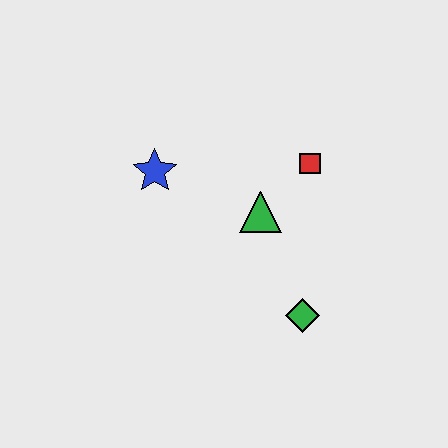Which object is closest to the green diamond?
The green triangle is closest to the green diamond.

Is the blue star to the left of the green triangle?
Yes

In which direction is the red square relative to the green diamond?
The red square is above the green diamond.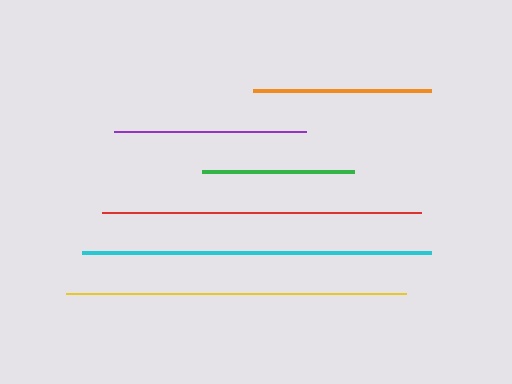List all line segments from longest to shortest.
From longest to shortest: cyan, yellow, red, purple, orange, green.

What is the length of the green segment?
The green segment is approximately 152 pixels long.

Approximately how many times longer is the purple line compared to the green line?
The purple line is approximately 1.3 times the length of the green line.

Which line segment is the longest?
The cyan line is the longest at approximately 349 pixels.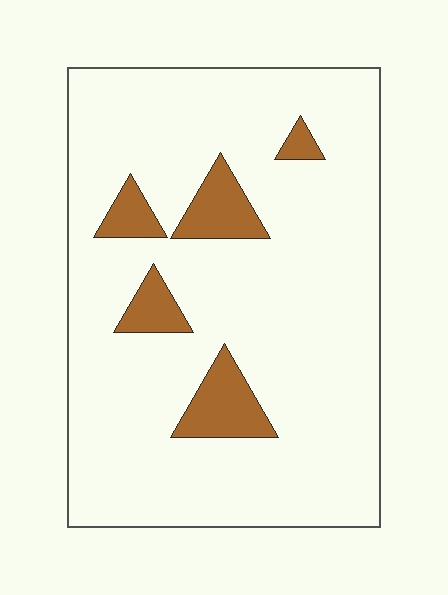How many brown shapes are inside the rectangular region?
5.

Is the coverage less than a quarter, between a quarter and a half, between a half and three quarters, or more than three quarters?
Less than a quarter.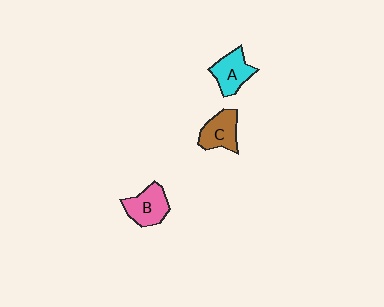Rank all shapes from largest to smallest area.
From largest to smallest: B (pink), A (cyan), C (brown).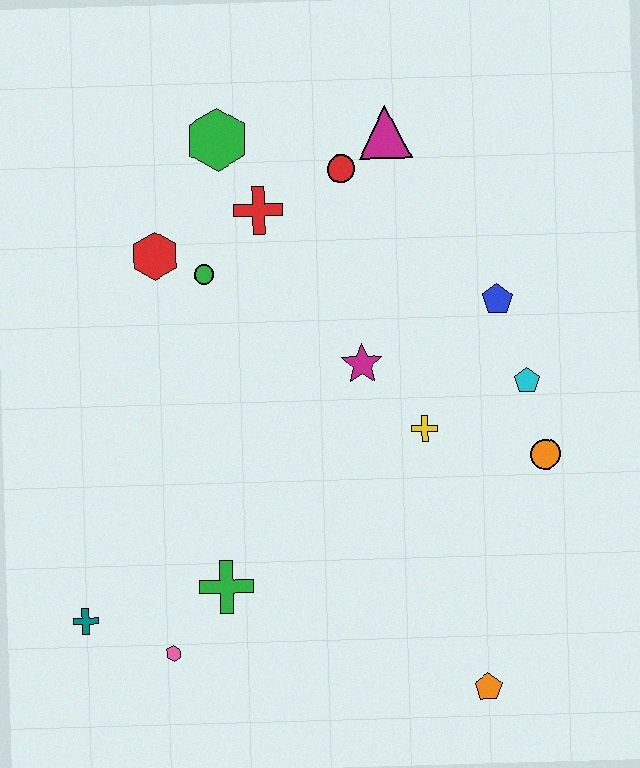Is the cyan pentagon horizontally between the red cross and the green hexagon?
No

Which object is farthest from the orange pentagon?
The green hexagon is farthest from the orange pentagon.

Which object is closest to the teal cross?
The pink hexagon is closest to the teal cross.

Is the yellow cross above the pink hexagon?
Yes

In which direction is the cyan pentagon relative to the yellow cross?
The cyan pentagon is to the right of the yellow cross.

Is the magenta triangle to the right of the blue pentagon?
No